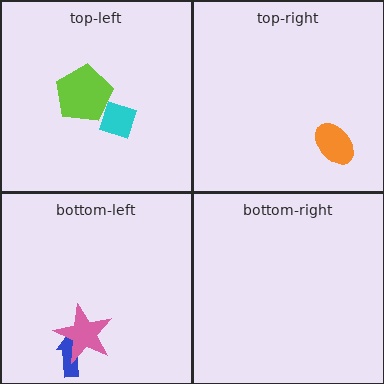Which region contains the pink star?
The bottom-left region.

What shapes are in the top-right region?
The orange ellipse.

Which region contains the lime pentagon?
The top-left region.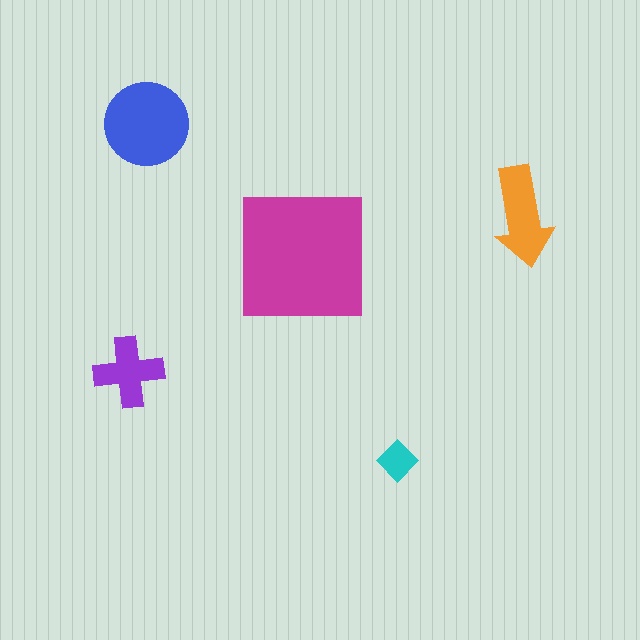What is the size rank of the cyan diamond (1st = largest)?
5th.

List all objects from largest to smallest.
The magenta square, the blue circle, the orange arrow, the purple cross, the cyan diamond.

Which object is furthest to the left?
The purple cross is leftmost.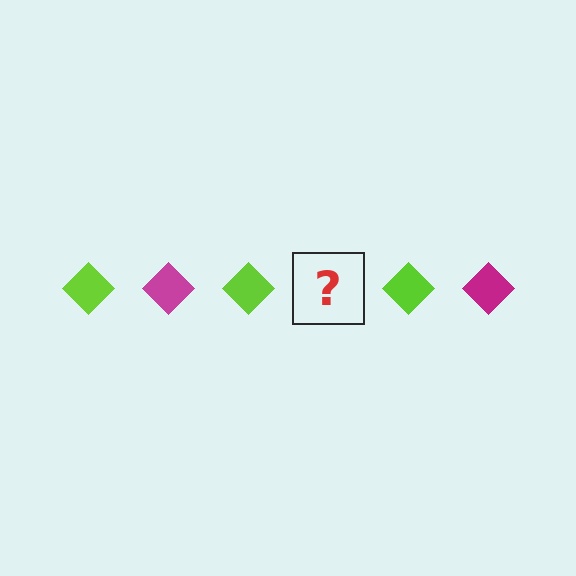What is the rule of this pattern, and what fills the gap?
The rule is that the pattern cycles through lime, magenta diamonds. The gap should be filled with a magenta diamond.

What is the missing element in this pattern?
The missing element is a magenta diamond.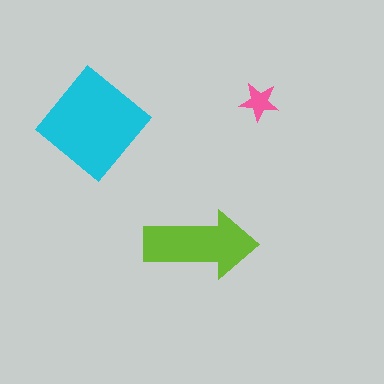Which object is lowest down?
The lime arrow is bottommost.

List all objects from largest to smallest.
The cyan diamond, the lime arrow, the pink star.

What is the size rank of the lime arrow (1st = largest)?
2nd.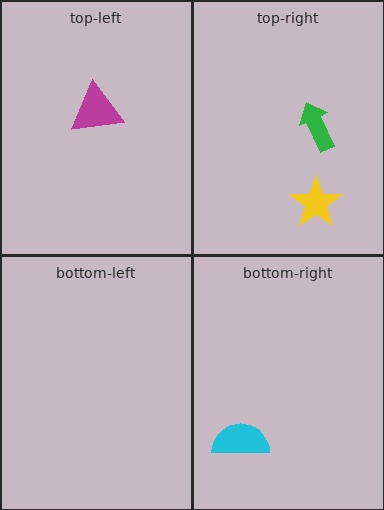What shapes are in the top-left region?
The magenta triangle.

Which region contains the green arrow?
The top-right region.